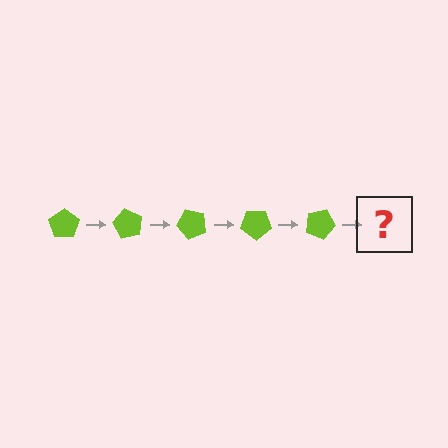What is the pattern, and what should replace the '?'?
The pattern is that the pentagon rotates 60 degrees each step. The '?' should be a lime pentagon rotated 300 degrees.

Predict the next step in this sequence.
The next step is a lime pentagon rotated 300 degrees.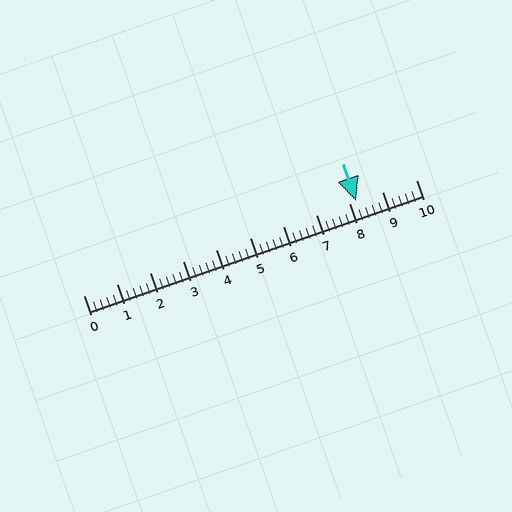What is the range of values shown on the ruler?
The ruler shows values from 0 to 10.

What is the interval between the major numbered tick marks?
The major tick marks are spaced 1 units apart.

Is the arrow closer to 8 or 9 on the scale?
The arrow is closer to 8.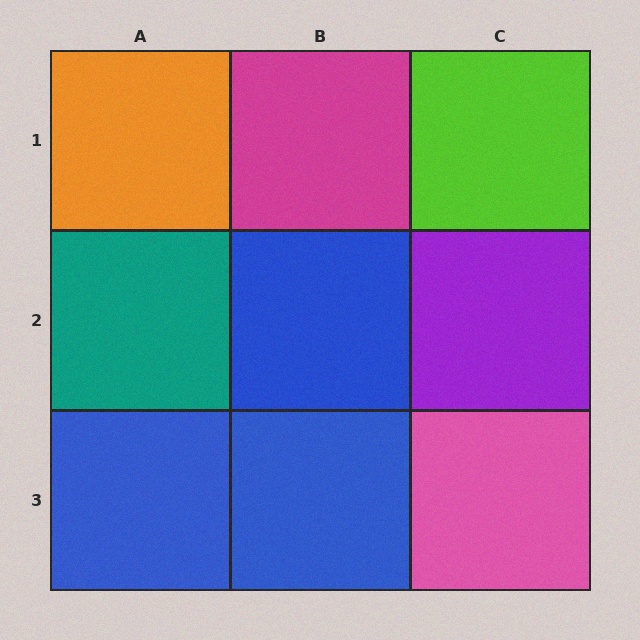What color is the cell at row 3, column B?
Blue.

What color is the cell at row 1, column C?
Lime.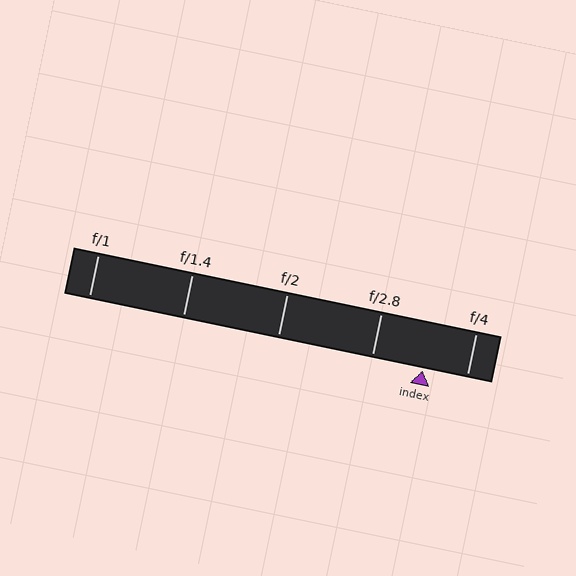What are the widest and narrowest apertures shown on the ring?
The widest aperture shown is f/1 and the narrowest is f/4.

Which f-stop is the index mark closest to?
The index mark is closest to f/4.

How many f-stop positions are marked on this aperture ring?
There are 5 f-stop positions marked.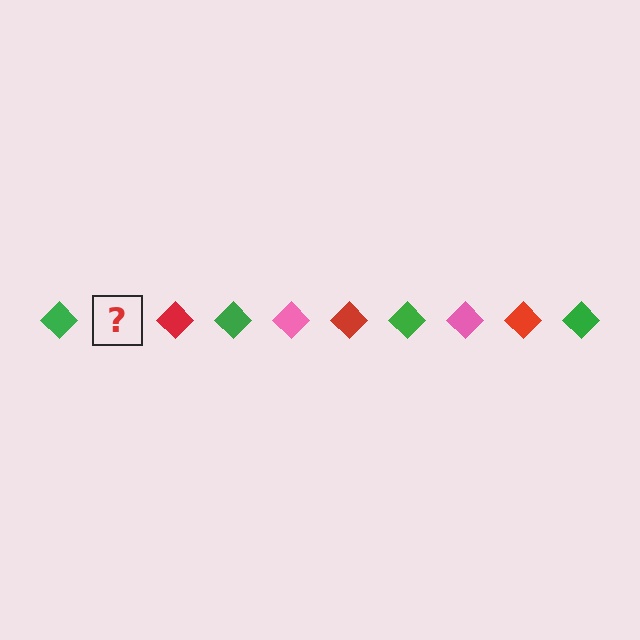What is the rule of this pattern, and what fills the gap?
The rule is that the pattern cycles through green, pink, red diamonds. The gap should be filled with a pink diamond.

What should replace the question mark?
The question mark should be replaced with a pink diamond.